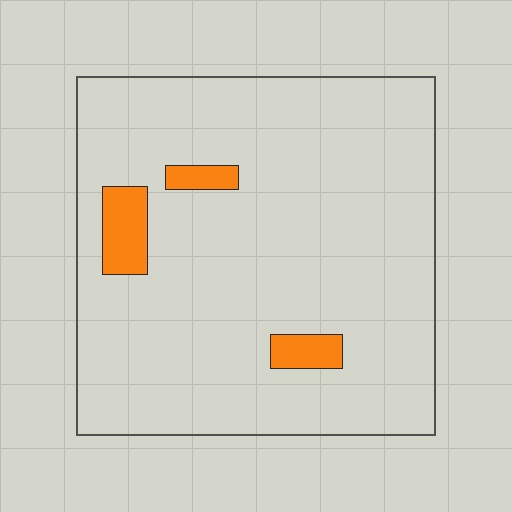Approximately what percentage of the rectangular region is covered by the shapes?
Approximately 5%.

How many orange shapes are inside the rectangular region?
3.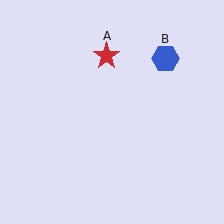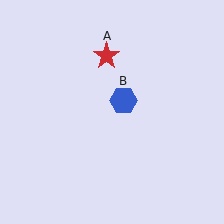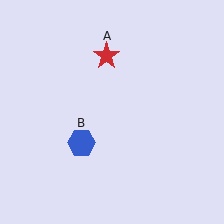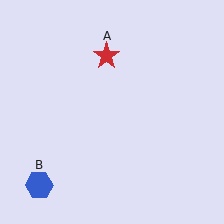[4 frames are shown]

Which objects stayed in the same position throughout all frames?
Red star (object A) remained stationary.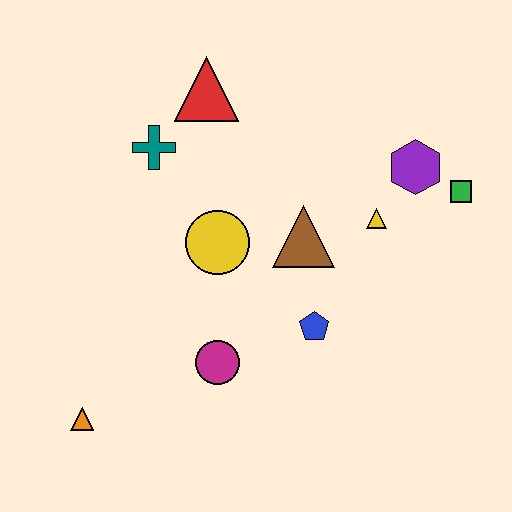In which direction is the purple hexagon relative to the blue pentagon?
The purple hexagon is above the blue pentagon.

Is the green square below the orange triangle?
No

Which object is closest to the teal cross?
The red triangle is closest to the teal cross.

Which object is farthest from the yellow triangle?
The orange triangle is farthest from the yellow triangle.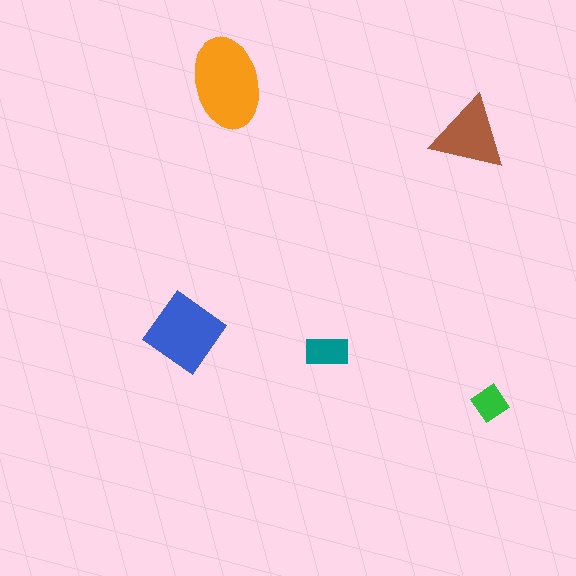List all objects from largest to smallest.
The orange ellipse, the blue diamond, the brown triangle, the teal rectangle, the green diamond.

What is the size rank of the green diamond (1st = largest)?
5th.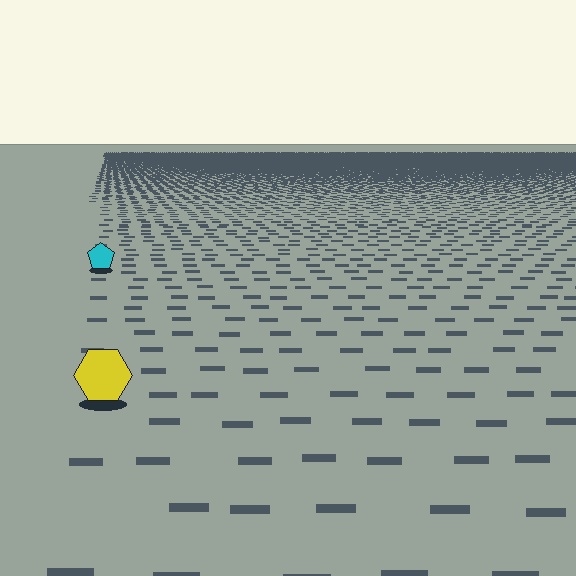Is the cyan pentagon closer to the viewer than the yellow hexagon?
No. The yellow hexagon is closer — you can tell from the texture gradient: the ground texture is coarser near it.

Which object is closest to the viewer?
The yellow hexagon is closest. The texture marks near it are larger and more spread out.